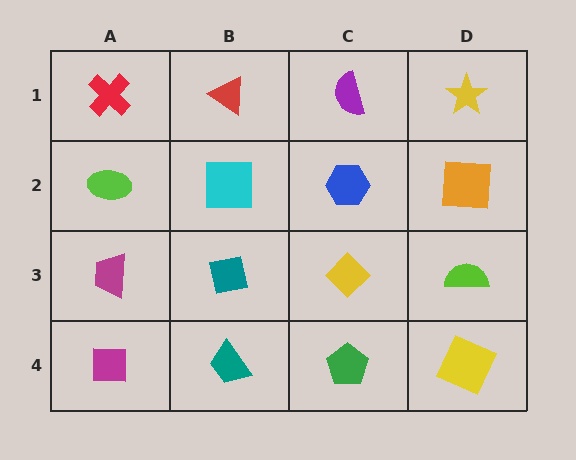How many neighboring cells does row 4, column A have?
2.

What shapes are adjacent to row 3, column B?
A cyan square (row 2, column B), a teal trapezoid (row 4, column B), a magenta trapezoid (row 3, column A), a yellow diamond (row 3, column C).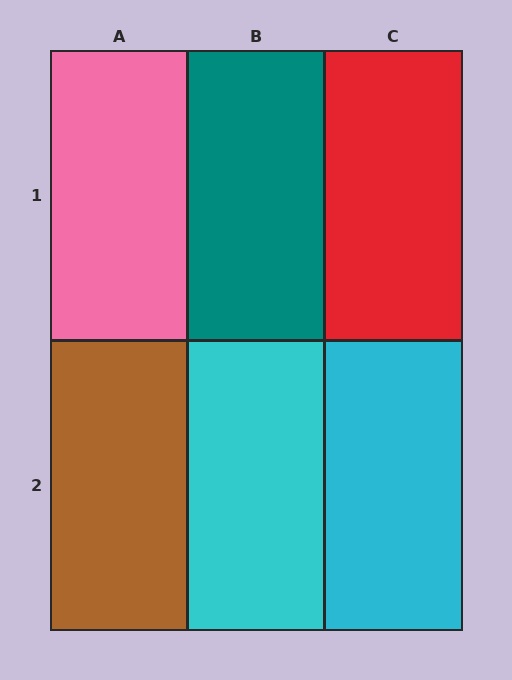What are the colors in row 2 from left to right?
Brown, cyan, cyan.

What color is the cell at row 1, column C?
Red.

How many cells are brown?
1 cell is brown.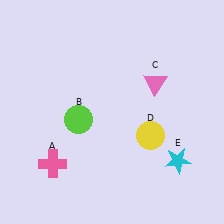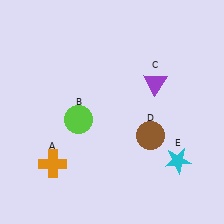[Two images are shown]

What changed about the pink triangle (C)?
In Image 1, C is pink. In Image 2, it changed to purple.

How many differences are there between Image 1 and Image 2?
There are 3 differences between the two images.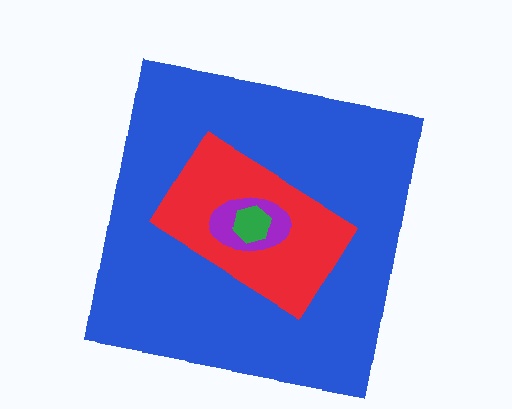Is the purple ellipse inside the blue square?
Yes.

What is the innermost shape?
The green hexagon.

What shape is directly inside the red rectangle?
The purple ellipse.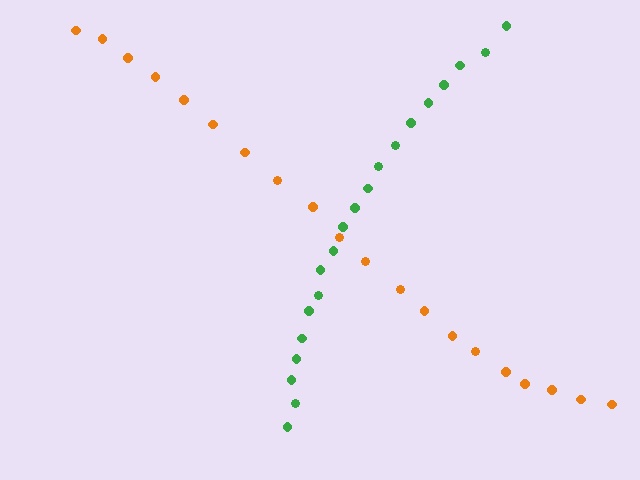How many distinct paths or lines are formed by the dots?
There are 2 distinct paths.